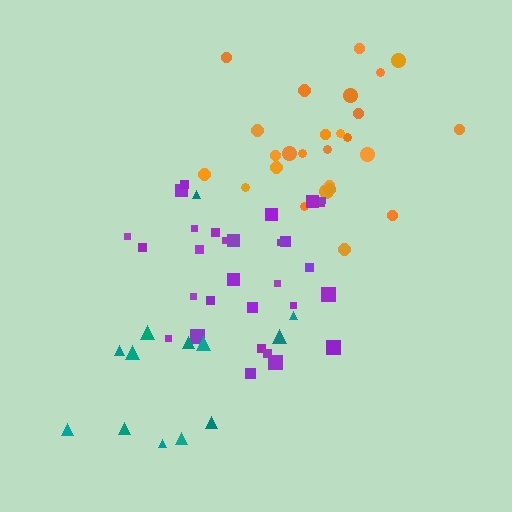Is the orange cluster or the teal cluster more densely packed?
Orange.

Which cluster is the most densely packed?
Purple.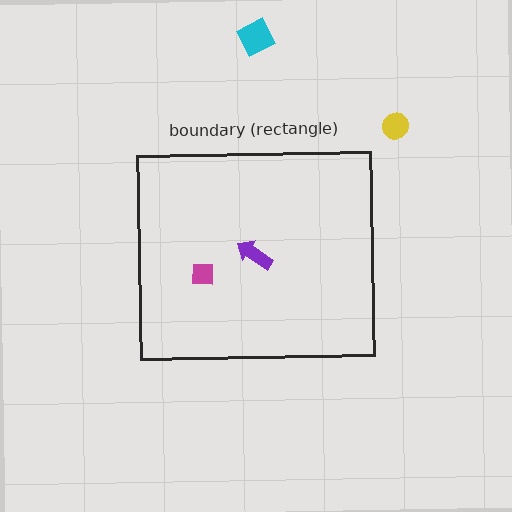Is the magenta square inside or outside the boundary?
Inside.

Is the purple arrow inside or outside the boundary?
Inside.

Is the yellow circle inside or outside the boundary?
Outside.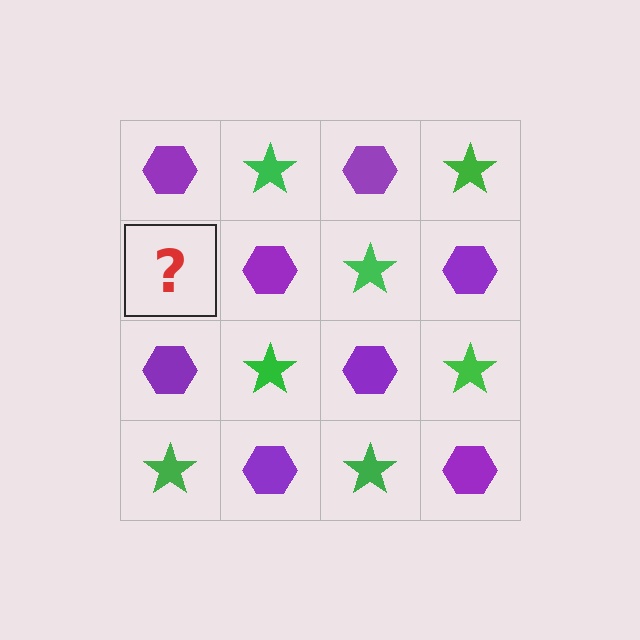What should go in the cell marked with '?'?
The missing cell should contain a green star.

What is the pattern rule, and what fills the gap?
The rule is that it alternates purple hexagon and green star in a checkerboard pattern. The gap should be filled with a green star.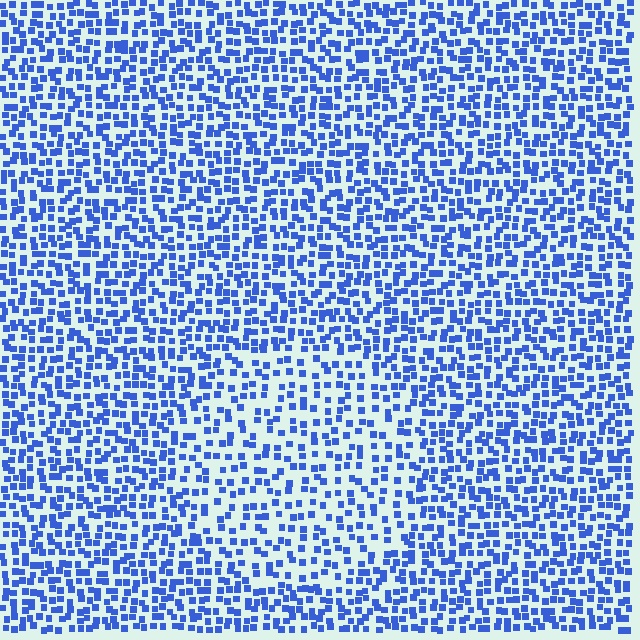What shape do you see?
I see a circle.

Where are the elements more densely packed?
The elements are more densely packed outside the circle boundary.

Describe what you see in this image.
The image contains small blue elements arranged at two different densities. A circle-shaped region is visible where the elements are less densely packed than the surrounding area.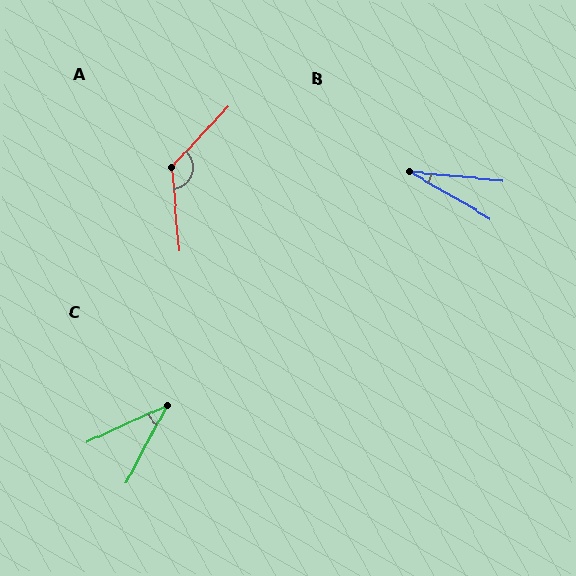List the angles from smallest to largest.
B (25°), C (37°), A (132°).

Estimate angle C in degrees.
Approximately 37 degrees.